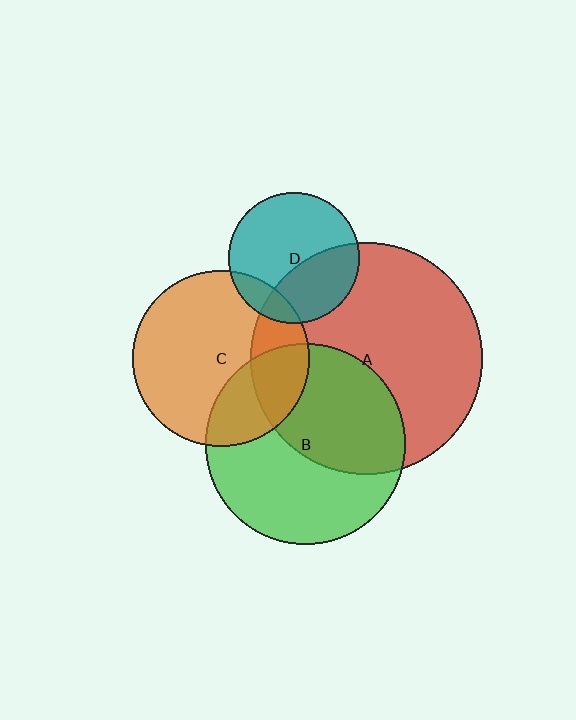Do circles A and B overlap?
Yes.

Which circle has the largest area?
Circle A (red).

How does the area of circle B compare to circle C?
Approximately 1.3 times.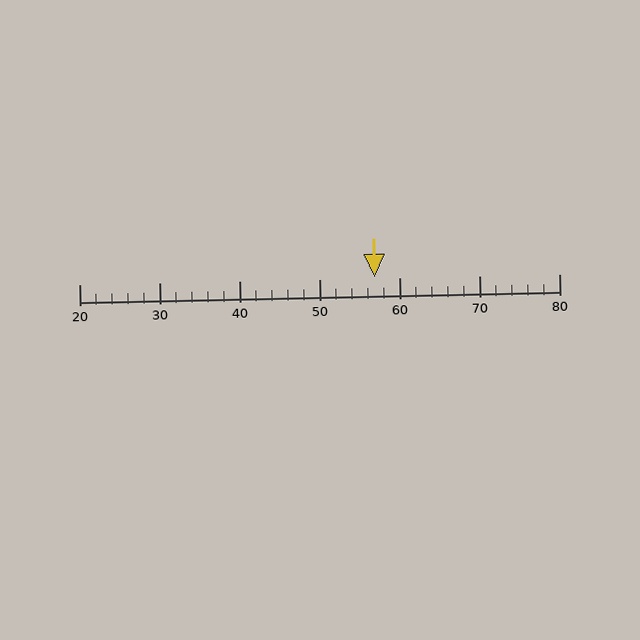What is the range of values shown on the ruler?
The ruler shows values from 20 to 80.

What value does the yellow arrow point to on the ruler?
The yellow arrow points to approximately 57.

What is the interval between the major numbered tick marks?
The major tick marks are spaced 10 units apart.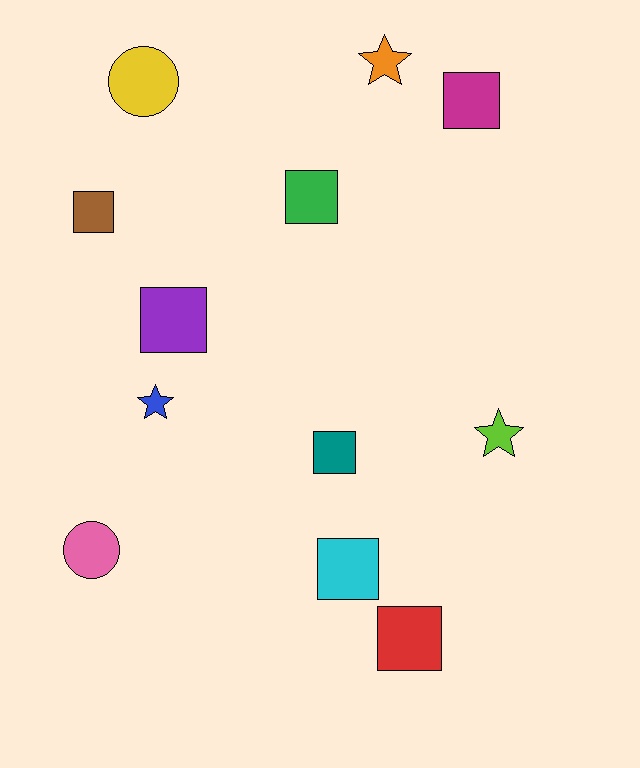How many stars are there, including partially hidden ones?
There are 3 stars.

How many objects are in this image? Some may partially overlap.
There are 12 objects.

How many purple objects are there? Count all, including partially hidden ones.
There is 1 purple object.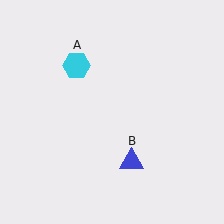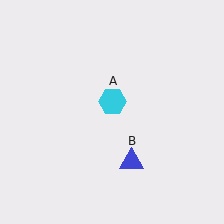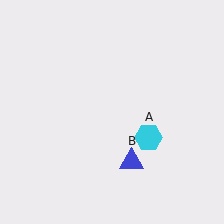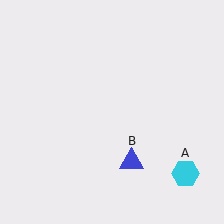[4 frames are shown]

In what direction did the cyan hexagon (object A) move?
The cyan hexagon (object A) moved down and to the right.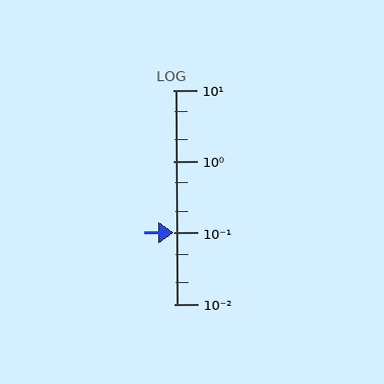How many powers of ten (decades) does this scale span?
The scale spans 3 decades, from 0.01 to 10.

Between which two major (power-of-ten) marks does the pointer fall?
The pointer is between 0.1 and 1.